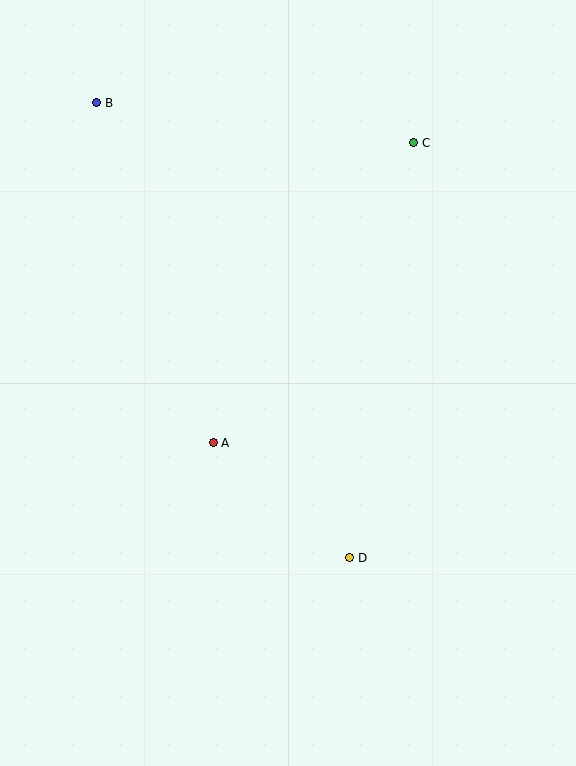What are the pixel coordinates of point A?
Point A is at (213, 443).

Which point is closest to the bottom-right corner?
Point D is closest to the bottom-right corner.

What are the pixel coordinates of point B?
Point B is at (97, 103).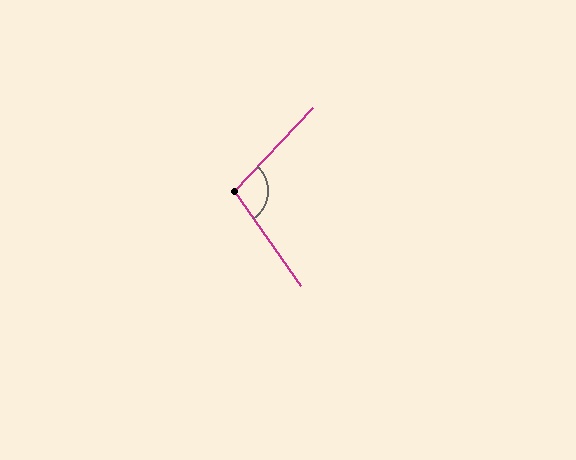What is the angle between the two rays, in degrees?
Approximately 102 degrees.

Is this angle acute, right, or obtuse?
It is obtuse.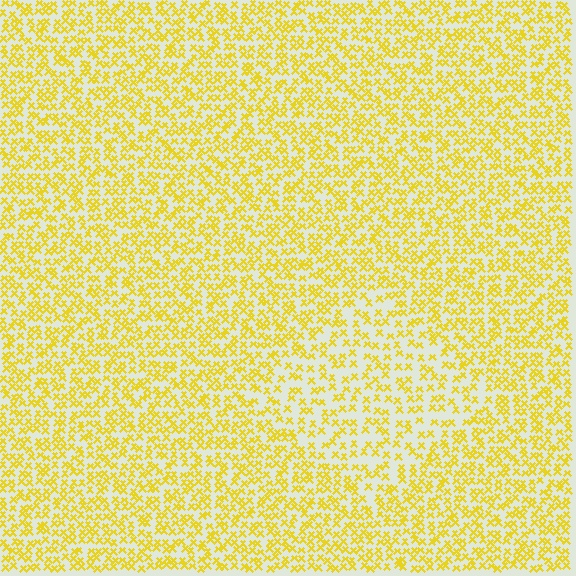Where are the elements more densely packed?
The elements are more densely packed outside the diamond boundary.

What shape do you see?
I see a diamond.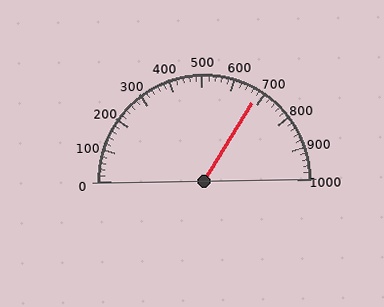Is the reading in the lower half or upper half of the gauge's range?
The reading is in the upper half of the range (0 to 1000).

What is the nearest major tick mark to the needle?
The nearest major tick mark is 700.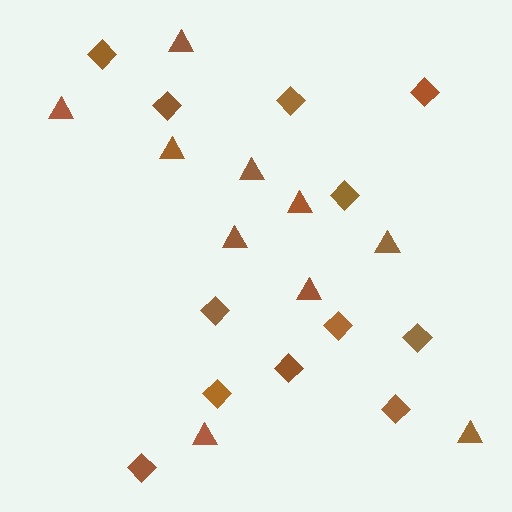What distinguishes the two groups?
There are 2 groups: one group of triangles (10) and one group of diamonds (12).